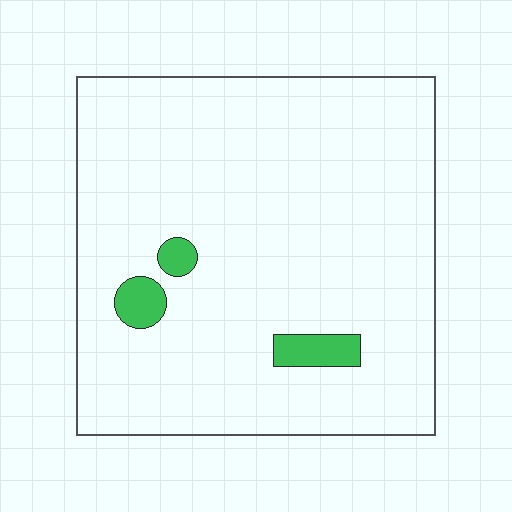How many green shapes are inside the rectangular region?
3.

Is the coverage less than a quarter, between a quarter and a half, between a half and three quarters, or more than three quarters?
Less than a quarter.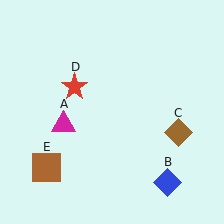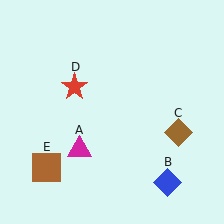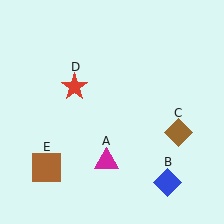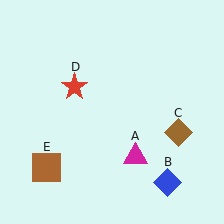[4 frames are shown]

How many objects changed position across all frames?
1 object changed position: magenta triangle (object A).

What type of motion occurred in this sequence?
The magenta triangle (object A) rotated counterclockwise around the center of the scene.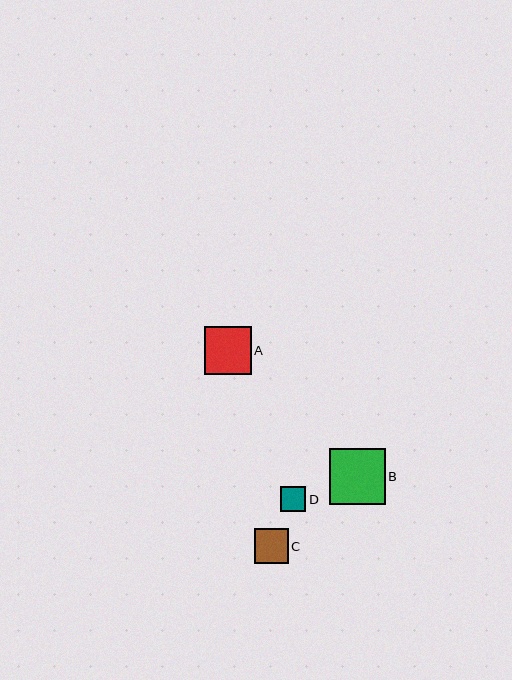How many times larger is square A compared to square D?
Square A is approximately 1.9 times the size of square D.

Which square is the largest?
Square B is the largest with a size of approximately 56 pixels.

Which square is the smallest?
Square D is the smallest with a size of approximately 25 pixels.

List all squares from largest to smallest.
From largest to smallest: B, A, C, D.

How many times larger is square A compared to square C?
Square A is approximately 1.4 times the size of square C.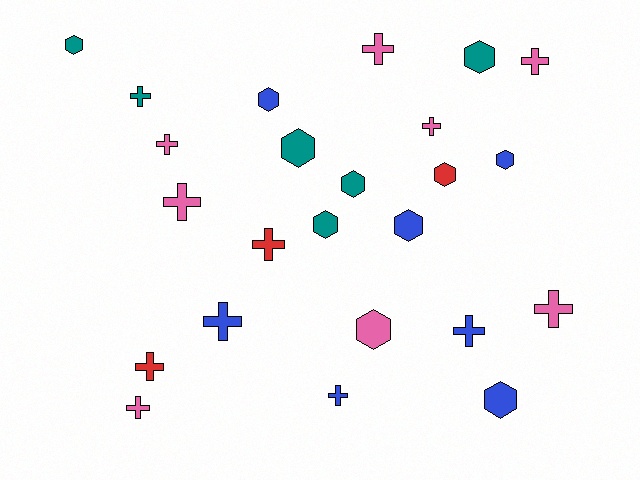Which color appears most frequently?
Pink, with 8 objects.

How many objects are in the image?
There are 24 objects.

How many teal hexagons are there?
There are 5 teal hexagons.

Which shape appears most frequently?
Cross, with 13 objects.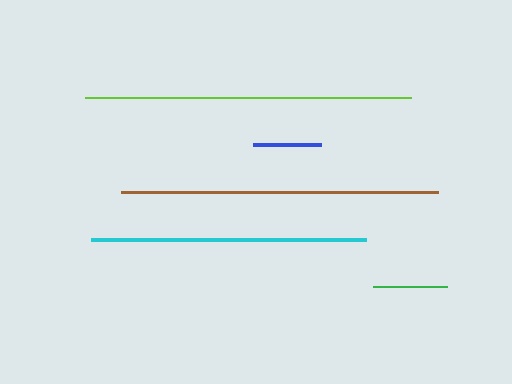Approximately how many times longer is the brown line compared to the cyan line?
The brown line is approximately 1.2 times the length of the cyan line.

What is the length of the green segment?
The green segment is approximately 74 pixels long.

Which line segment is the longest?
The lime line is the longest at approximately 326 pixels.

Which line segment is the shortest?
The blue line is the shortest at approximately 68 pixels.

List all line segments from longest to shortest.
From longest to shortest: lime, brown, cyan, green, blue.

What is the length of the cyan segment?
The cyan segment is approximately 275 pixels long.